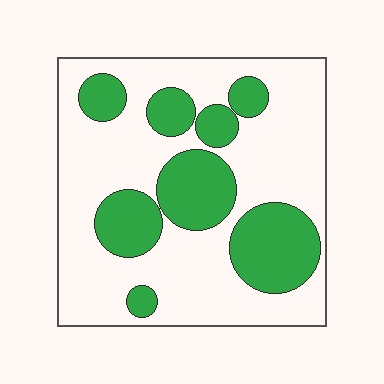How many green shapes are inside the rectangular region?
8.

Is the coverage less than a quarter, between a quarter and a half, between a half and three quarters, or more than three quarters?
Between a quarter and a half.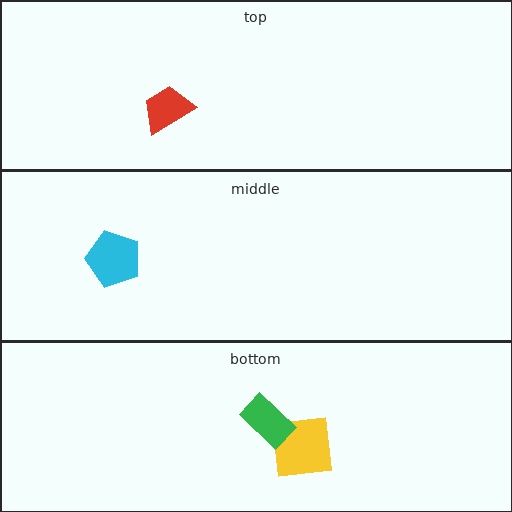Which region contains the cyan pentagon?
The middle region.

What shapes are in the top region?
The red trapezoid.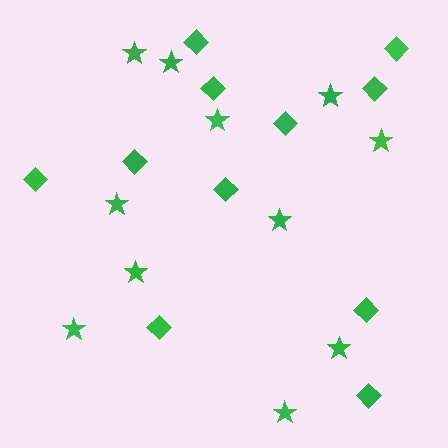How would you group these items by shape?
There are 2 groups: one group of diamonds (11) and one group of stars (11).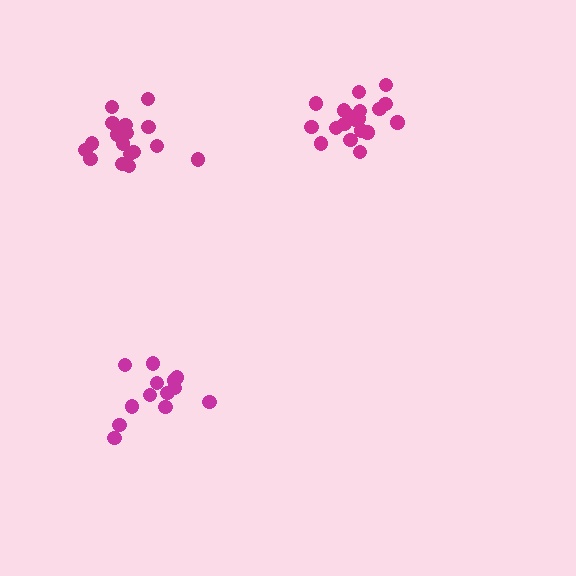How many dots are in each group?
Group 1: 13 dots, Group 2: 19 dots, Group 3: 18 dots (50 total).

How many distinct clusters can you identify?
There are 3 distinct clusters.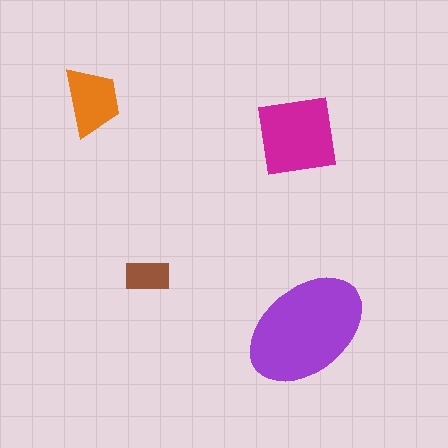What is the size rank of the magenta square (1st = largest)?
2nd.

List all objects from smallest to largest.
The brown rectangle, the orange trapezoid, the magenta square, the purple ellipse.